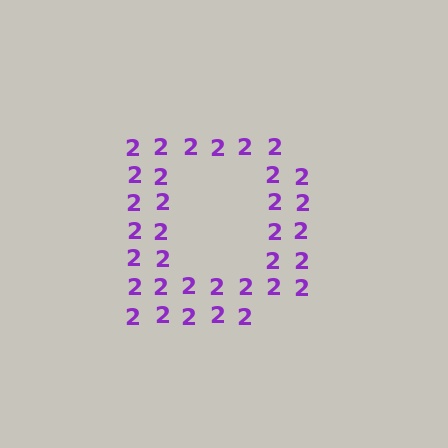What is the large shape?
The large shape is the letter D.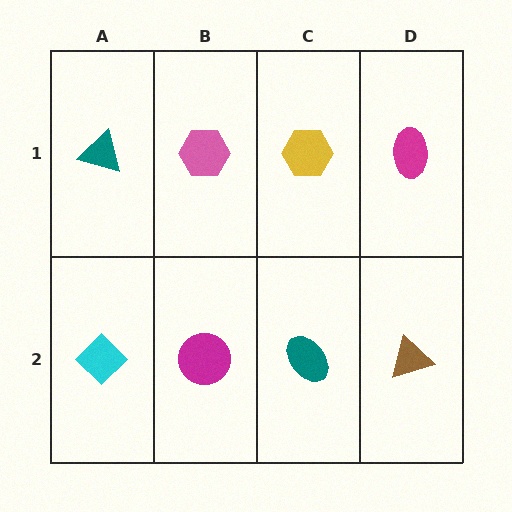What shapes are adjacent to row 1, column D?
A brown triangle (row 2, column D), a yellow hexagon (row 1, column C).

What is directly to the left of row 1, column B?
A teal triangle.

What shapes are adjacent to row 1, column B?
A magenta circle (row 2, column B), a teal triangle (row 1, column A), a yellow hexagon (row 1, column C).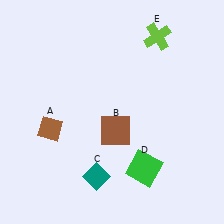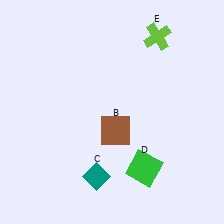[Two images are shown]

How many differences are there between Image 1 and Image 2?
There is 1 difference between the two images.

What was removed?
The brown diamond (A) was removed in Image 2.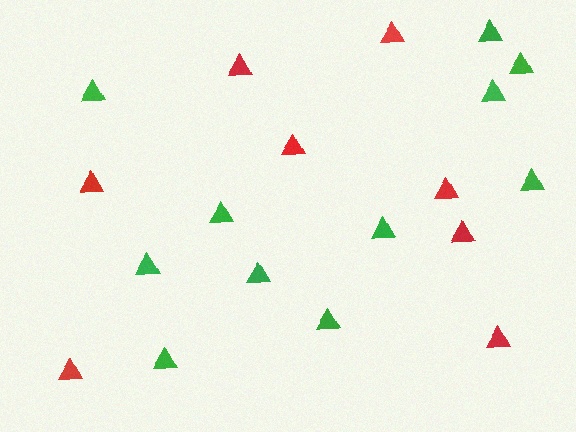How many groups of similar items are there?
There are 2 groups: one group of red triangles (8) and one group of green triangles (11).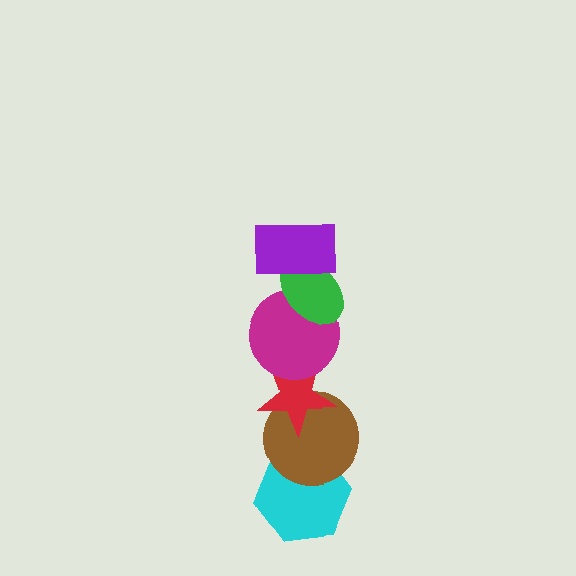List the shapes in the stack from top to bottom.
From top to bottom: the purple rectangle, the green ellipse, the magenta circle, the red star, the brown circle, the cyan hexagon.